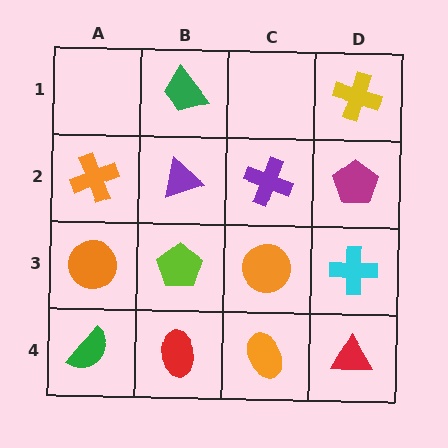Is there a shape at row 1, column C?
No, that cell is empty.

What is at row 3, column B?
A lime pentagon.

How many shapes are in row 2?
4 shapes.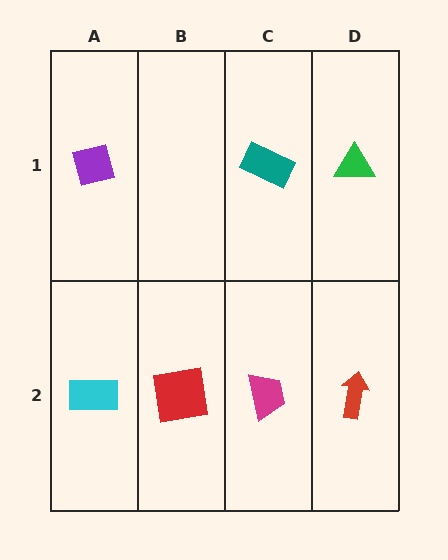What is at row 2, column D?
A red arrow.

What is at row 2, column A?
A cyan rectangle.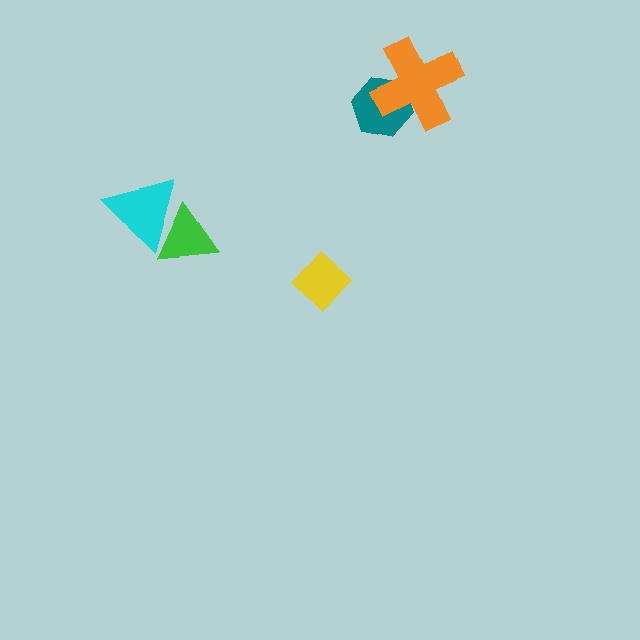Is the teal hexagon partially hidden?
Yes, it is partially covered by another shape.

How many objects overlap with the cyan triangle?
1 object overlaps with the cyan triangle.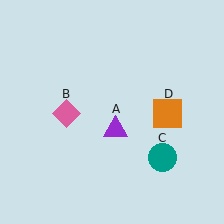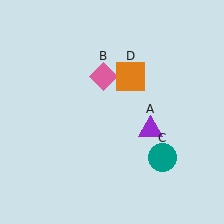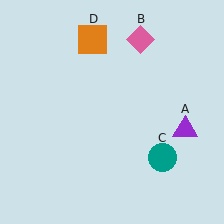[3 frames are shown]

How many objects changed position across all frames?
3 objects changed position: purple triangle (object A), pink diamond (object B), orange square (object D).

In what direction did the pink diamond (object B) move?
The pink diamond (object B) moved up and to the right.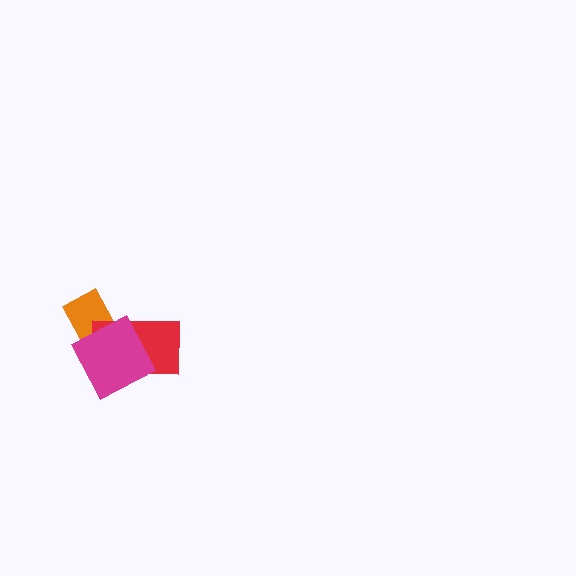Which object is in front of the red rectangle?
The magenta diamond is in front of the red rectangle.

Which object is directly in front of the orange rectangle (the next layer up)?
The red rectangle is directly in front of the orange rectangle.